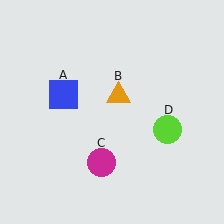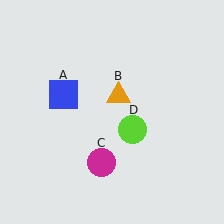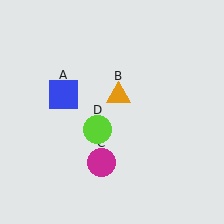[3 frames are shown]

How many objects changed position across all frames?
1 object changed position: lime circle (object D).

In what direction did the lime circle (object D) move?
The lime circle (object D) moved left.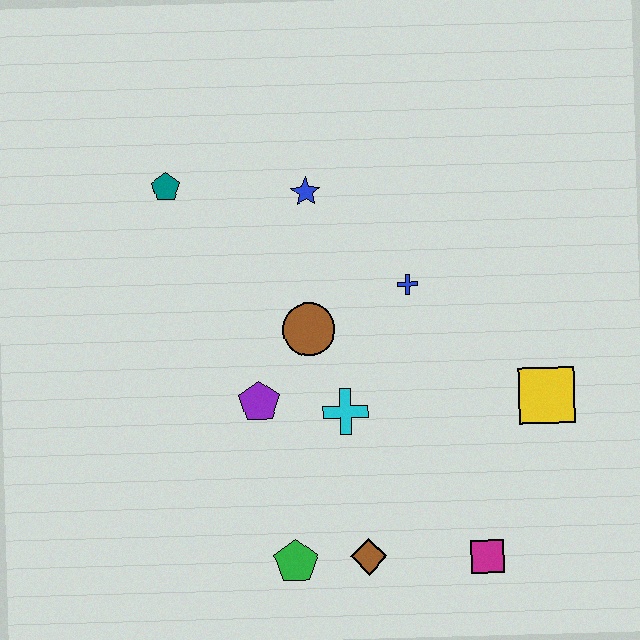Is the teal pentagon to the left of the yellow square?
Yes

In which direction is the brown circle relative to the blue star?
The brown circle is below the blue star.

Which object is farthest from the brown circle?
The magenta square is farthest from the brown circle.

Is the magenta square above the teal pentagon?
No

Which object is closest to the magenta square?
The brown diamond is closest to the magenta square.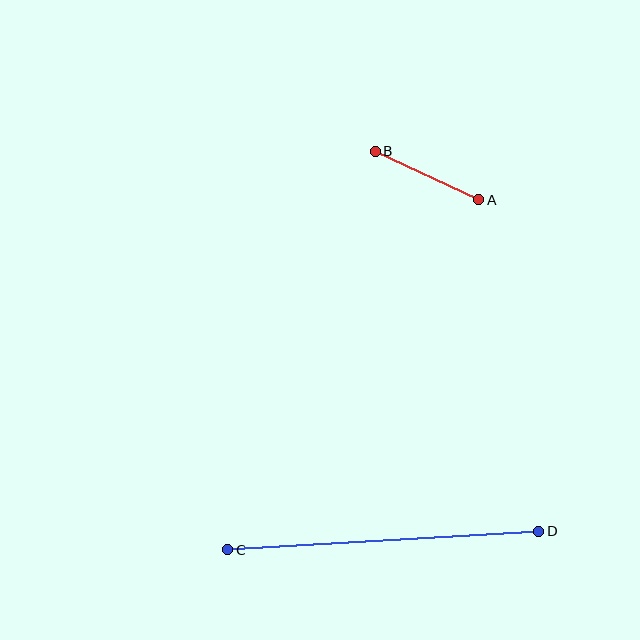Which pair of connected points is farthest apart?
Points C and D are farthest apart.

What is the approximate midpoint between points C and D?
The midpoint is at approximately (383, 540) pixels.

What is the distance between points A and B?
The distance is approximately 114 pixels.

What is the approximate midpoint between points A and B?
The midpoint is at approximately (427, 176) pixels.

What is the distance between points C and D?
The distance is approximately 312 pixels.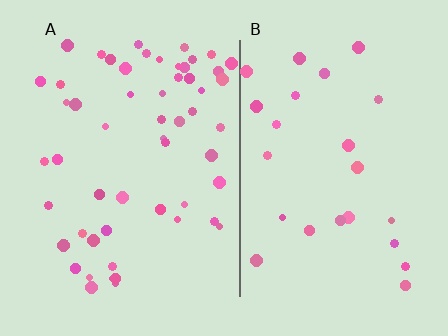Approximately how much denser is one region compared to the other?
Approximately 2.4× — region A over region B.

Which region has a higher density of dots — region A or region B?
A (the left).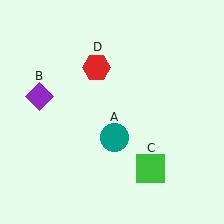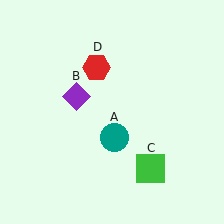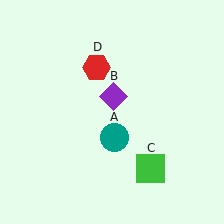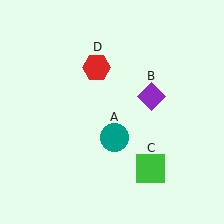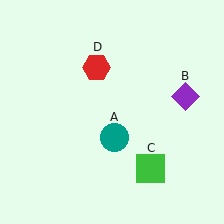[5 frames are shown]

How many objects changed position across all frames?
1 object changed position: purple diamond (object B).